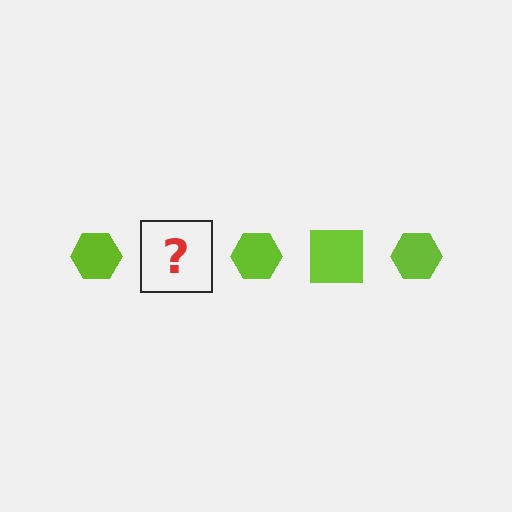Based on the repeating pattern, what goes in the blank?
The blank should be a lime square.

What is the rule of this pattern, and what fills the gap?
The rule is that the pattern cycles through hexagon, square shapes in lime. The gap should be filled with a lime square.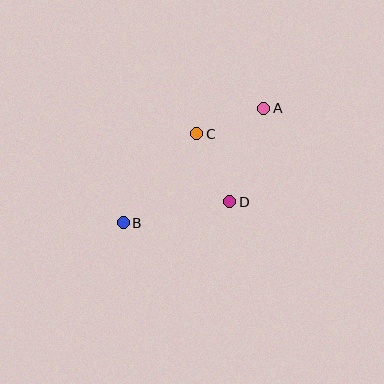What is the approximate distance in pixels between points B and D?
The distance between B and D is approximately 109 pixels.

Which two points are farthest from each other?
Points A and B are farthest from each other.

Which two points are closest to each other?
Points A and C are closest to each other.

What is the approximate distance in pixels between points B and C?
The distance between B and C is approximately 115 pixels.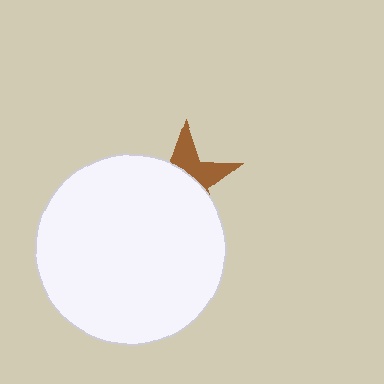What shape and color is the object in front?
The object in front is a white circle.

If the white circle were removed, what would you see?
You would see the complete brown star.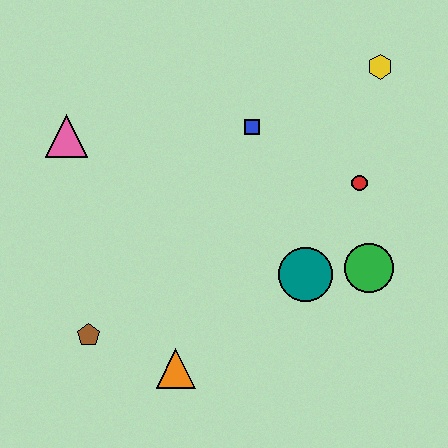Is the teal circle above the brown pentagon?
Yes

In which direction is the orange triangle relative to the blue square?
The orange triangle is below the blue square.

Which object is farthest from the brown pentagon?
The yellow hexagon is farthest from the brown pentagon.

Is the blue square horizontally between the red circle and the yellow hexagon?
No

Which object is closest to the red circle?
The green circle is closest to the red circle.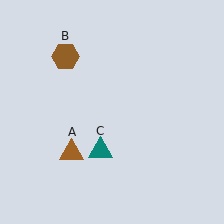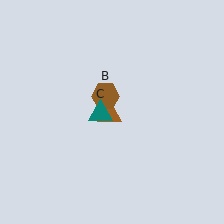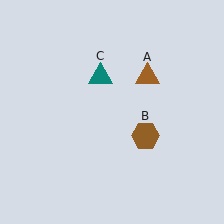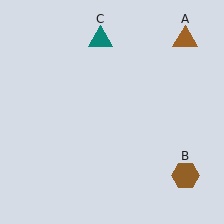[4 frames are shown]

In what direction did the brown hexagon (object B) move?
The brown hexagon (object B) moved down and to the right.